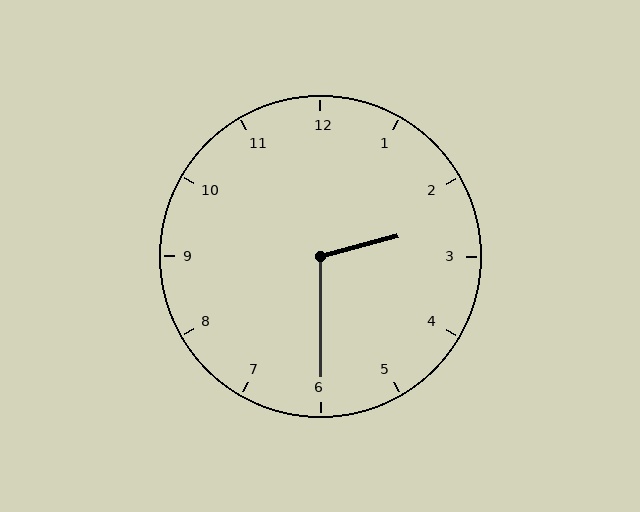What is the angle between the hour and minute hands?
Approximately 105 degrees.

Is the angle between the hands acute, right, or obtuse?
It is obtuse.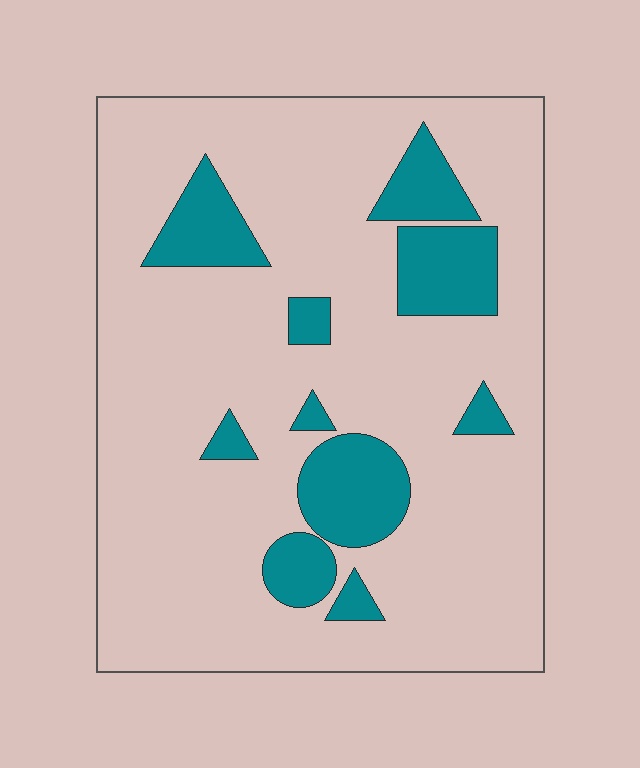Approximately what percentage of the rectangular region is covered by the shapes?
Approximately 20%.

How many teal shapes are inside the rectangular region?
10.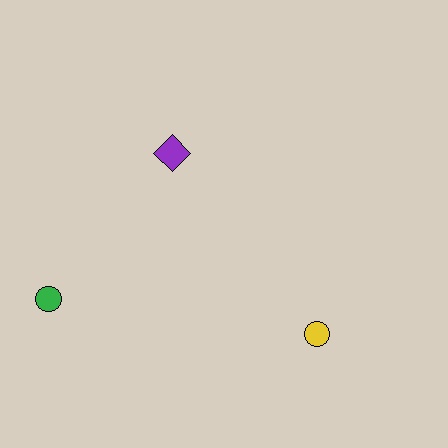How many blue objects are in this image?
There are no blue objects.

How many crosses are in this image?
There are no crosses.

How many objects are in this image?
There are 3 objects.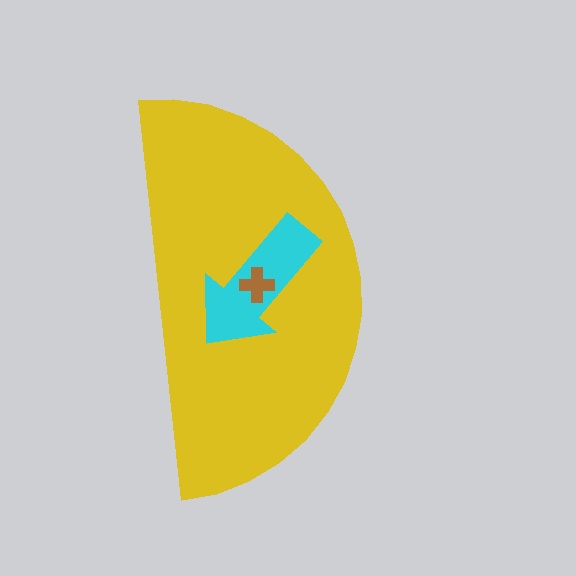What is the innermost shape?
The brown cross.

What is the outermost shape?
The yellow semicircle.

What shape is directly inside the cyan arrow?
The brown cross.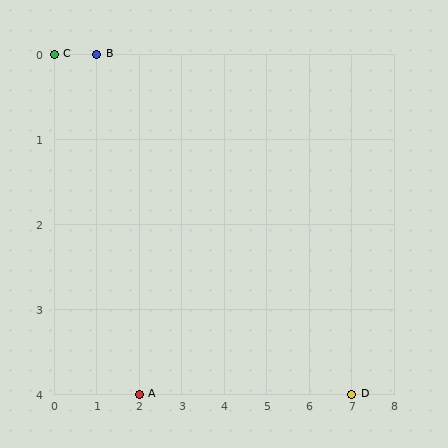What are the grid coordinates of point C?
Point C is at grid coordinates (0, 0).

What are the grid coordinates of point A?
Point A is at grid coordinates (2, 4).